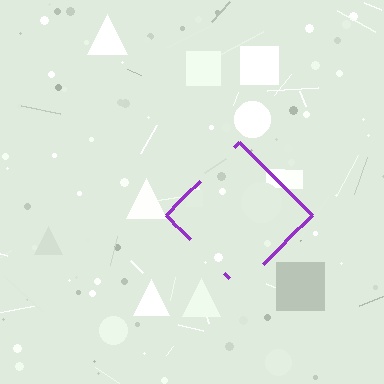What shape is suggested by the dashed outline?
The dashed outline suggests a diamond.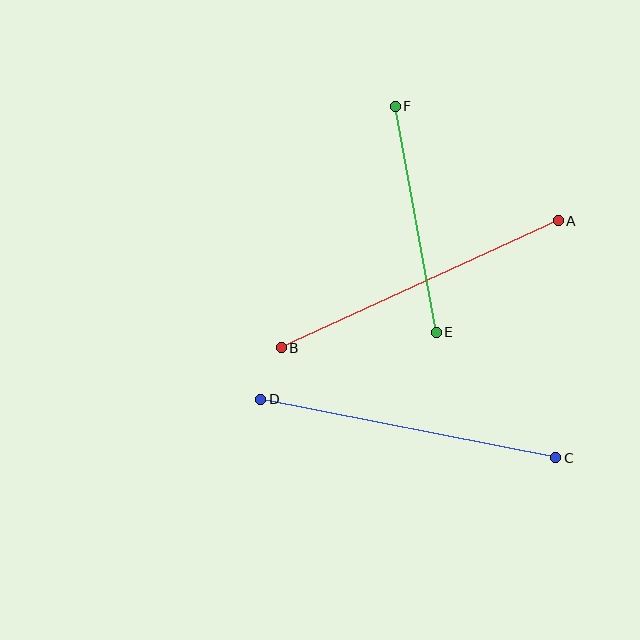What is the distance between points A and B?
The distance is approximately 304 pixels.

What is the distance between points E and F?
The distance is approximately 229 pixels.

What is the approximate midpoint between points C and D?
The midpoint is at approximately (408, 428) pixels.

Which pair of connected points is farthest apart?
Points A and B are farthest apart.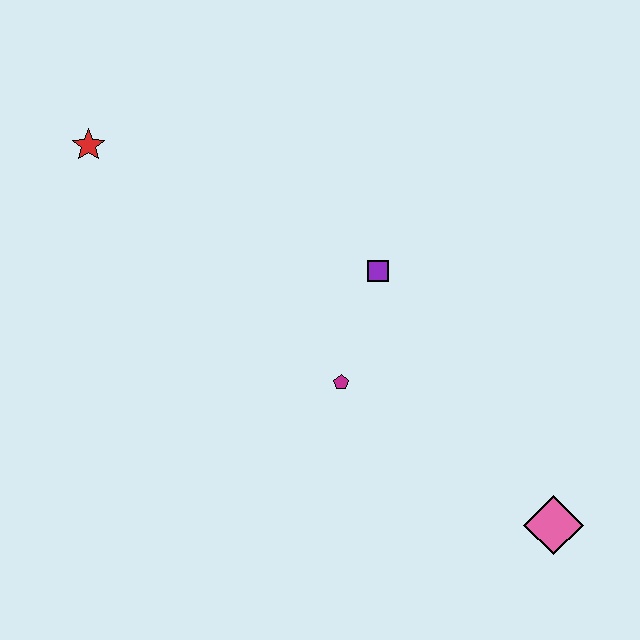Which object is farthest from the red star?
The pink diamond is farthest from the red star.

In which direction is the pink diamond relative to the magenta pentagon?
The pink diamond is to the right of the magenta pentagon.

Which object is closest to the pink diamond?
The magenta pentagon is closest to the pink diamond.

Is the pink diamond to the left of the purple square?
No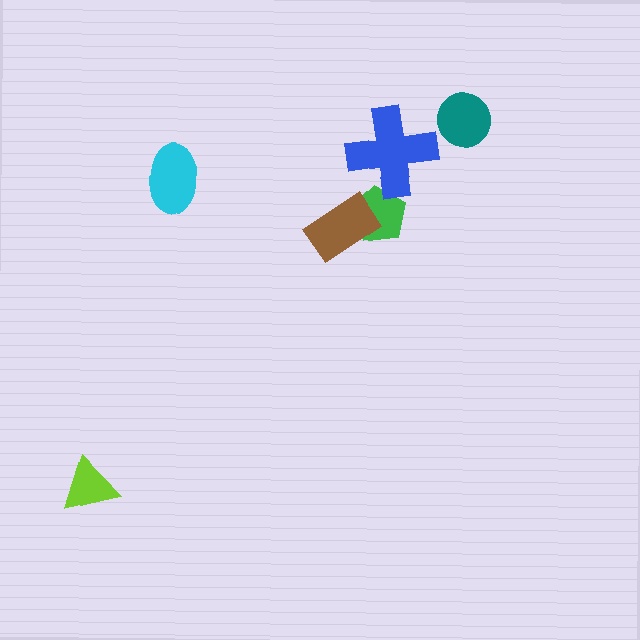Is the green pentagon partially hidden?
Yes, it is partially covered by another shape.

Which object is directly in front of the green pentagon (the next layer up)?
The blue cross is directly in front of the green pentagon.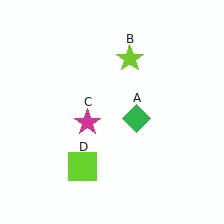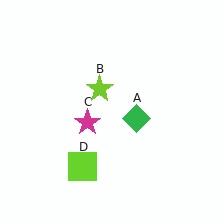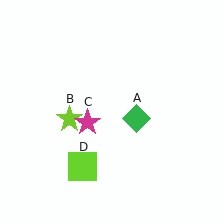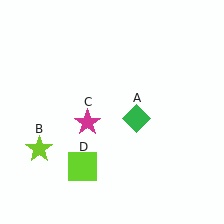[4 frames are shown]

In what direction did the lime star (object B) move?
The lime star (object B) moved down and to the left.